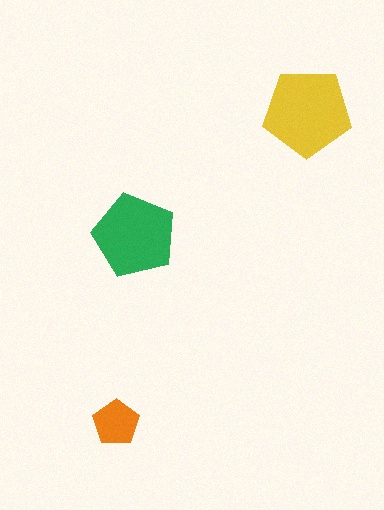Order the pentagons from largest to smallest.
the yellow one, the green one, the orange one.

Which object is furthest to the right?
The yellow pentagon is rightmost.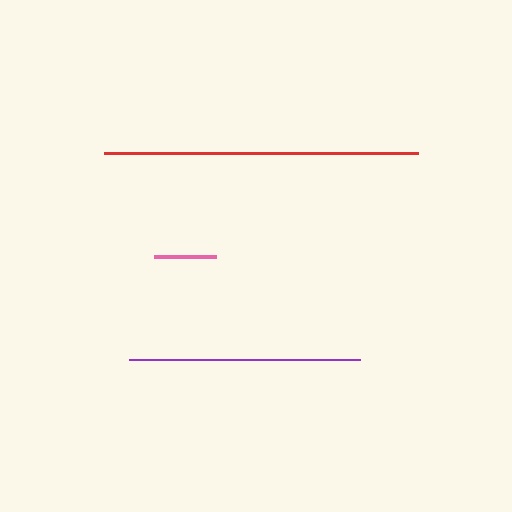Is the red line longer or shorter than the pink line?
The red line is longer than the pink line.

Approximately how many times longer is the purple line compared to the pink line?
The purple line is approximately 3.7 times the length of the pink line.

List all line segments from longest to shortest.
From longest to shortest: red, purple, pink.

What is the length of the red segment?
The red segment is approximately 314 pixels long.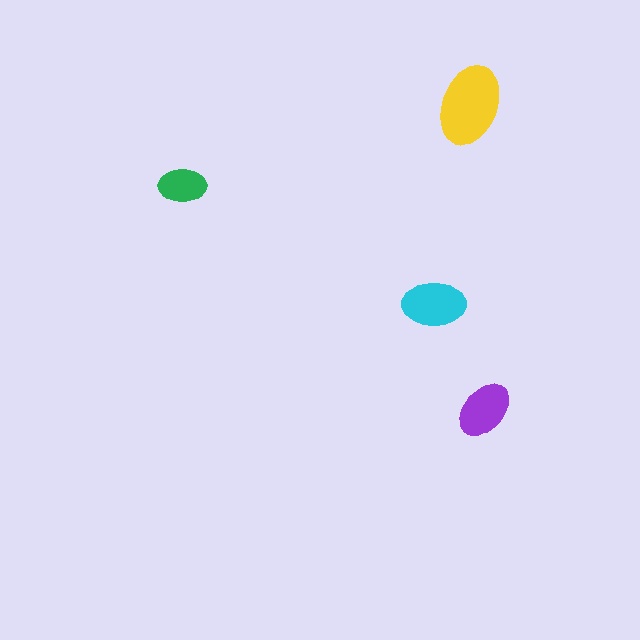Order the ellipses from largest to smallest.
the yellow one, the cyan one, the purple one, the green one.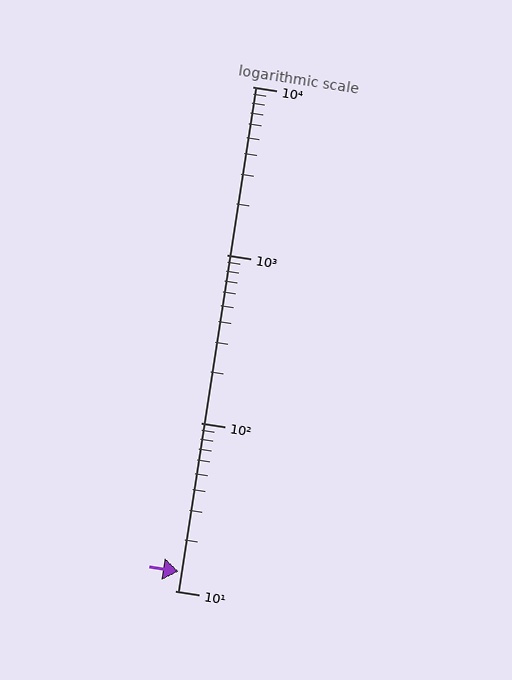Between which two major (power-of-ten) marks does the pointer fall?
The pointer is between 10 and 100.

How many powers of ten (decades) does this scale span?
The scale spans 3 decades, from 10 to 10000.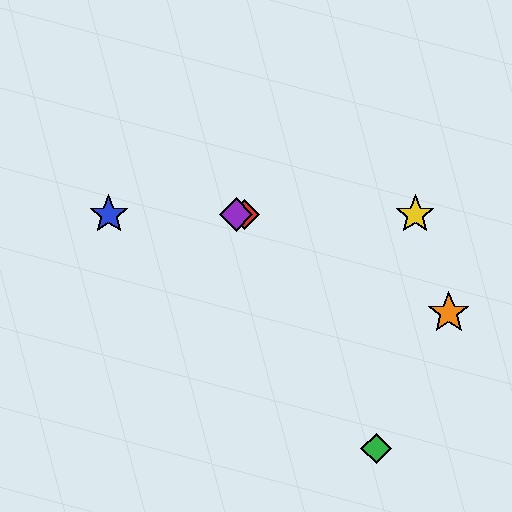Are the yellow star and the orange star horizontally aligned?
No, the yellow star is at y≈214 and the orange star is at y≈313.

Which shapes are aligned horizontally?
The red diamond, the blue star, the yellow star, the purple diamond are aligned horizontally.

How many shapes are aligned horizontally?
4 shapes (the red diamond, the blue star, the yellow star, the purple diamond) are aligned horizontally.